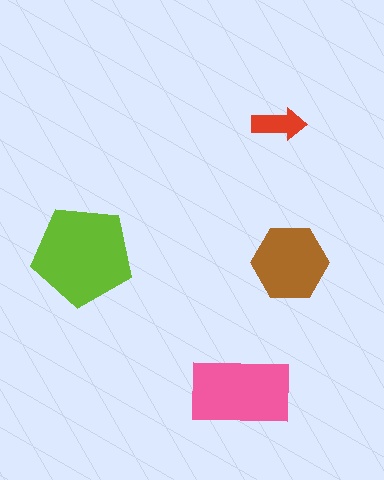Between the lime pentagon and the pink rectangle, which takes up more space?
The lime pentagon.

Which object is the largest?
The lime pentagon.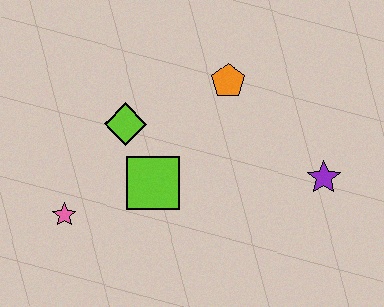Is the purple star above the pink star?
Yes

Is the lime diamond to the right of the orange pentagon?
No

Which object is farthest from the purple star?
The pink star is farthest from the purple star.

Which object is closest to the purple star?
The orange pentagon is closest to the purple star.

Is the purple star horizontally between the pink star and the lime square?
No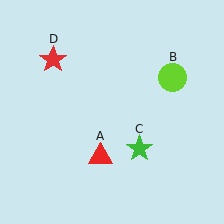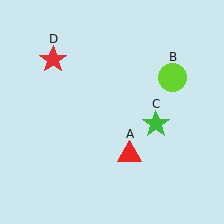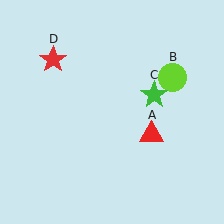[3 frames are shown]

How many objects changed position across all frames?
2 objects changed position: red triangle (object A), green star (object C).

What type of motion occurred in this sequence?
The red triangle (object A), green star (object C) rotated counterclockwise around the center of the scene.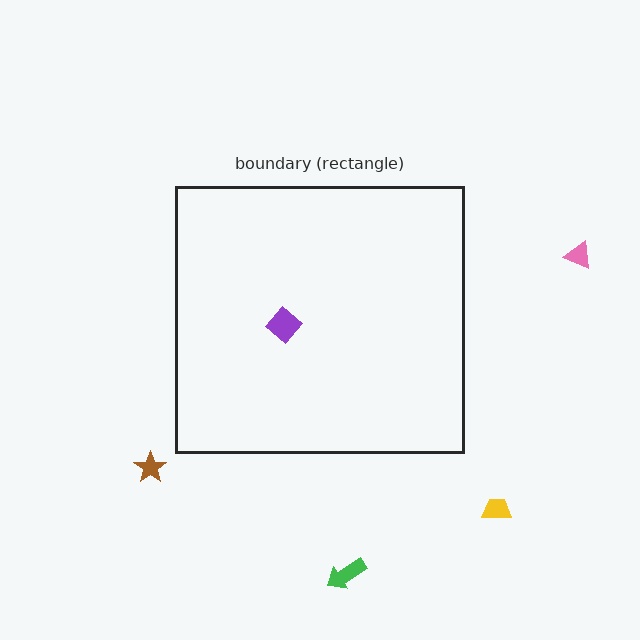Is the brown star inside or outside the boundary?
Outside.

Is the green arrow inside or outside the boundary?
Outside.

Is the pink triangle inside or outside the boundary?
Outside.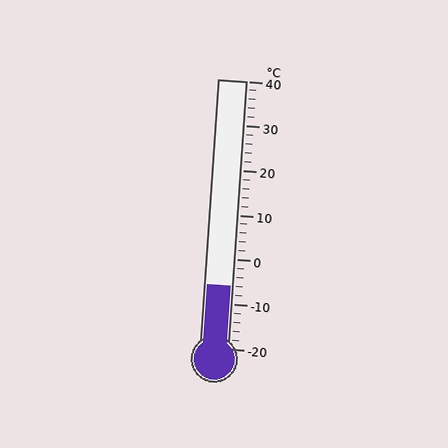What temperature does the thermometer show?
The thermometer shows approximately -6°C.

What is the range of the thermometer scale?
The thermometer scale ranges from -20°C to 40°C.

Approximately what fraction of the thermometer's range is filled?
The thermometer is filled to approximately 25% of its range.